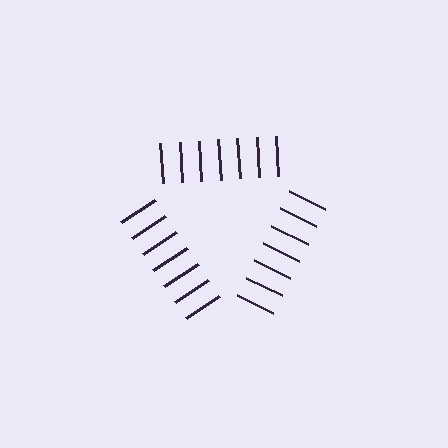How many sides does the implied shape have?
3 sides — the line-ends trace a triangle.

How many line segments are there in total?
21 — 7 along each of the 3 edges.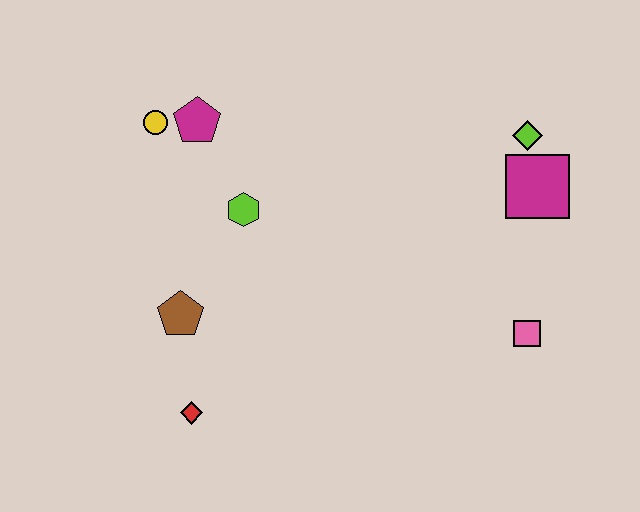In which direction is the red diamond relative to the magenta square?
The red diamond is to the left of the magenta square.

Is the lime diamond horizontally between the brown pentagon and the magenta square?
Yes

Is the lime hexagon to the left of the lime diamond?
Yes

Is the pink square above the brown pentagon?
No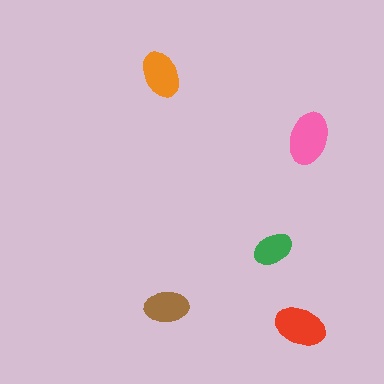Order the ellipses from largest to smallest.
the pink one, the red one, the orange one, the brown one, the green one.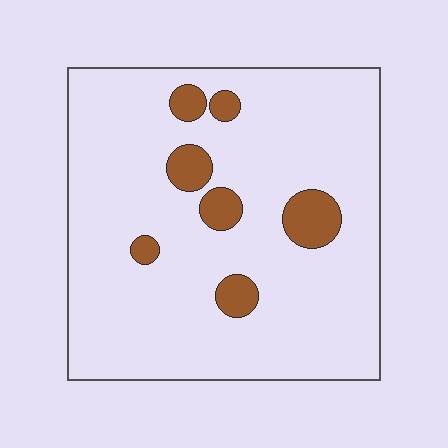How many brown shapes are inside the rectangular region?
7.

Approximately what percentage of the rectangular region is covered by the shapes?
Approximately 10%.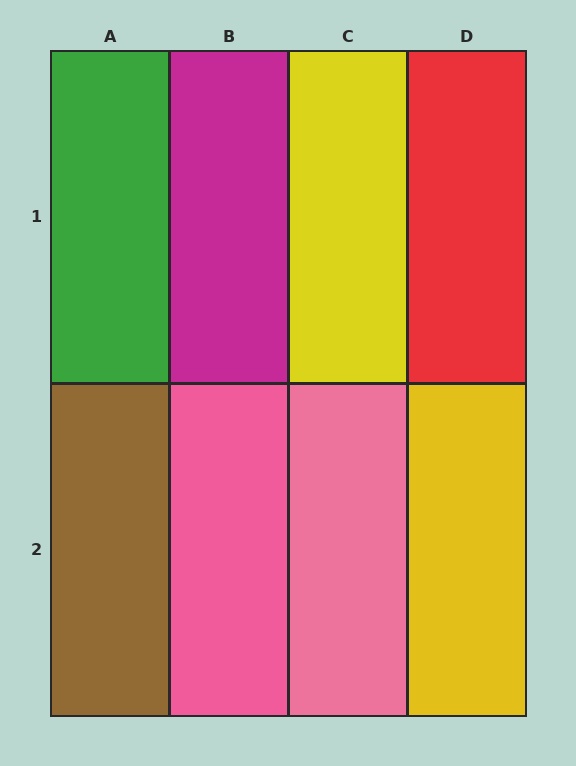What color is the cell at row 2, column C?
Pink.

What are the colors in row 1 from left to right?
Green, magenta, yellow, red.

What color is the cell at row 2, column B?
Pink.